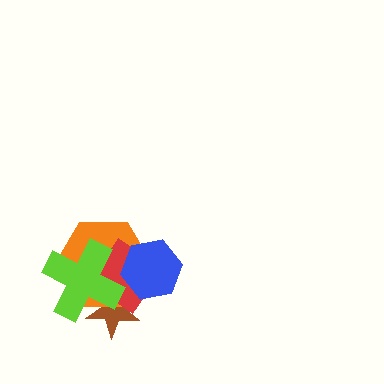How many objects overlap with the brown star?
3 objects overlap with the brown star.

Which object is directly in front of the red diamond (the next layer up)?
The lime cross is directly in front of the red diamond.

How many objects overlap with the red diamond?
4 objects overlap with the red diamond.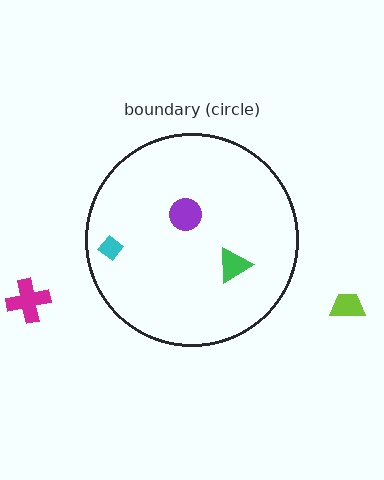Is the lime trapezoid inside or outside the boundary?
Outside.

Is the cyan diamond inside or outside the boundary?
Inside.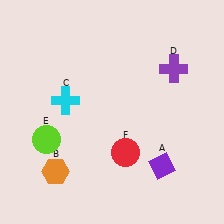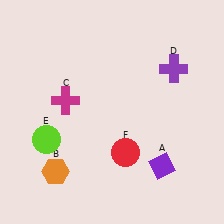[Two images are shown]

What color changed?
The cross (C) changed from cyan in Image 1 to magenta in Image 2.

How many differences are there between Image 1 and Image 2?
There is 1 difference between the two images.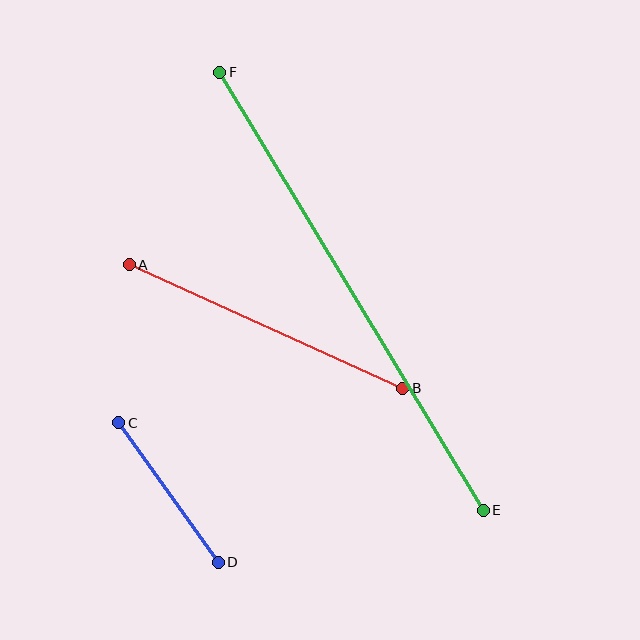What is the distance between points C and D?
The distance is approximately 172 pixels.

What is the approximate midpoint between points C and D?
The midpoint is at approximately (169, 492) pixels.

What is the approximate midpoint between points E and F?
The midpoint is at approximately (351, 291) pixels.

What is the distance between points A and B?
The distance is approximately 300 pixels.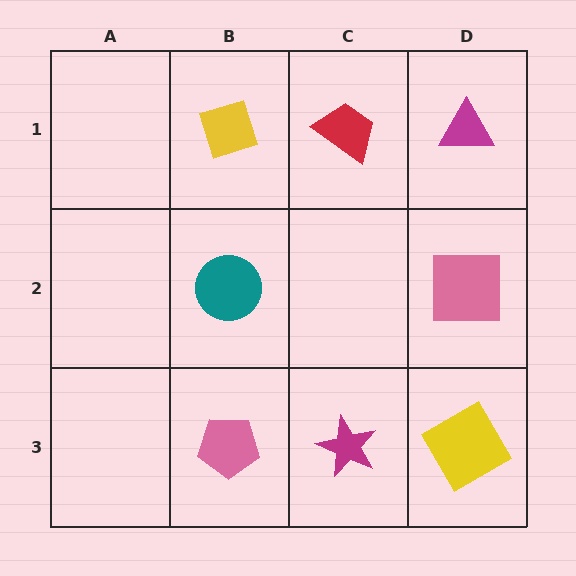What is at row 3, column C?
A magenta star.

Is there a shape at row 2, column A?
No, that cell is empty.